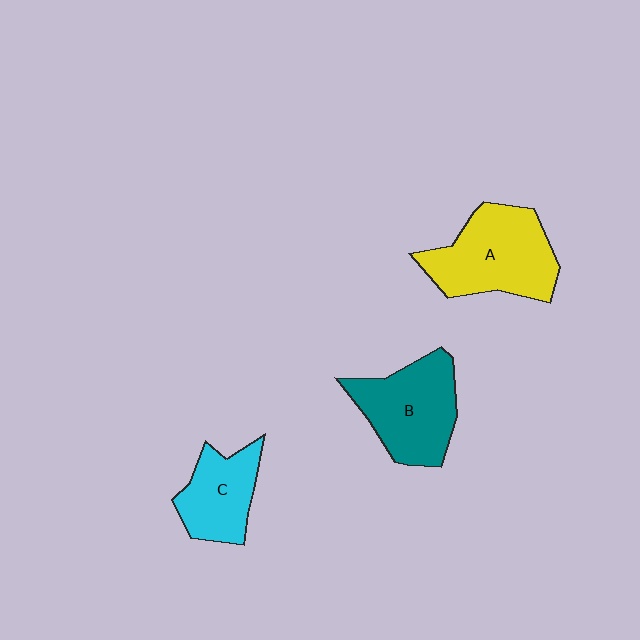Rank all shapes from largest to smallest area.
From largest to smallest: A (yellow), B (teal), C (cyan).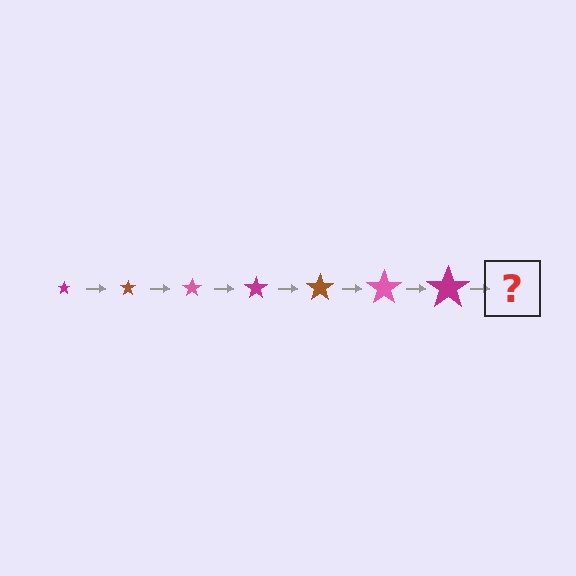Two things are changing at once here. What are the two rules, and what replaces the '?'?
The two rules are that the star grows larger each step and the color cycles through magenta, brown, and pink. The '?' should be a brown star, larger than the previous one.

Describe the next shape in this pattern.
It should be a brown star, larger than the previous one.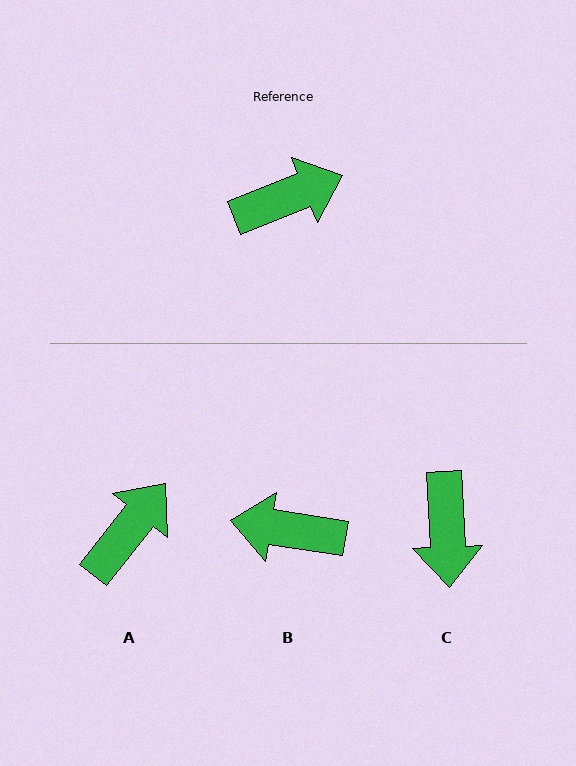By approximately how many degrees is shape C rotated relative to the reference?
Approximately 109 degrees clockwise.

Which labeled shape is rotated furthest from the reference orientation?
B, about 150 degrees away.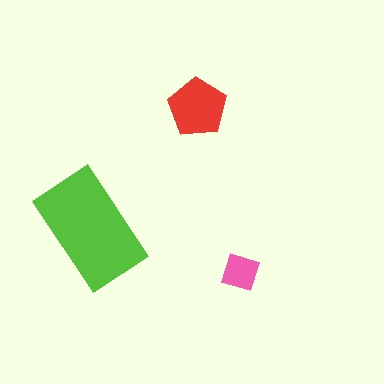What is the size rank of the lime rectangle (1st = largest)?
1st.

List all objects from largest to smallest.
The lime rectangle, the red pentagon, the pink diamond.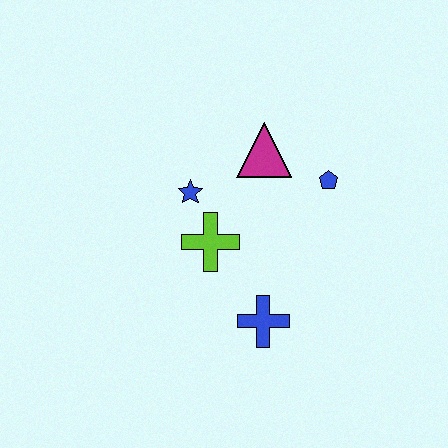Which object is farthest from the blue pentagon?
The blue cross is farthest from the blue pentagon.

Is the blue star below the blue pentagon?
Yes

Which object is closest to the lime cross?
The blue star is closest to the lime cross.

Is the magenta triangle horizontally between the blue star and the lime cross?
No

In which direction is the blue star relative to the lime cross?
The blue star is above the lime cross.